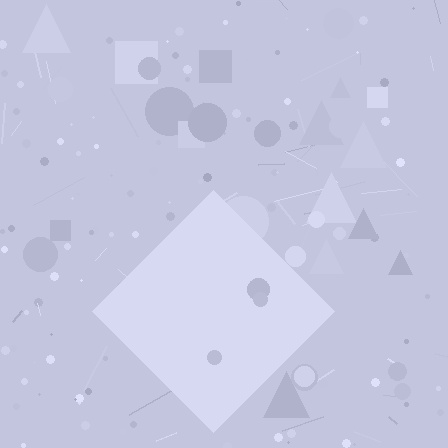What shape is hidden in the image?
A diamond is hidden in the image.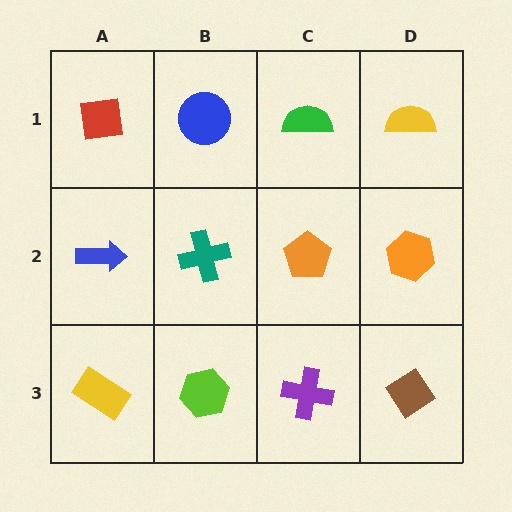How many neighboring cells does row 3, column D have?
2.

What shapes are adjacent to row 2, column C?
A green semicircle (row 1, column C), a purple cross (row 3, column C), a teal cross (row 2, column B), an orange hexagon (row 2, column D).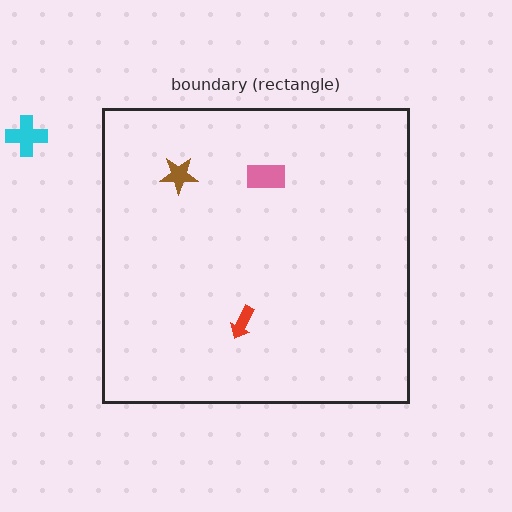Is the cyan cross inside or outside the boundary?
Outside.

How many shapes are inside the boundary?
3 inside, 1 outside.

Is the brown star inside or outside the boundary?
Inside.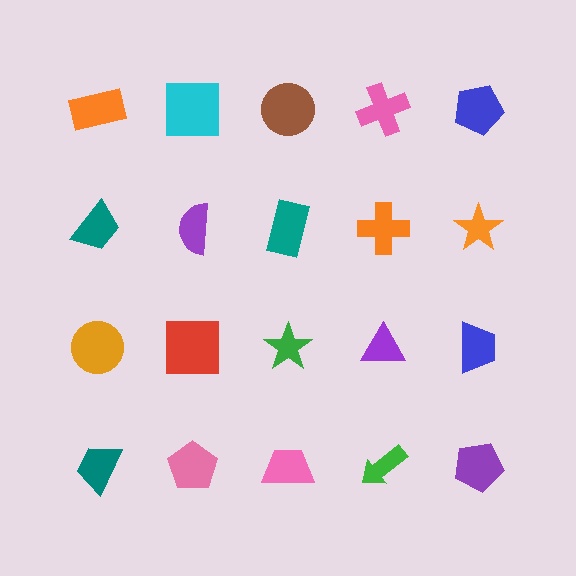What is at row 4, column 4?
A green arrow.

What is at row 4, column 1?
A teal trapezoid.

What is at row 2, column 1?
A teal trapezoid.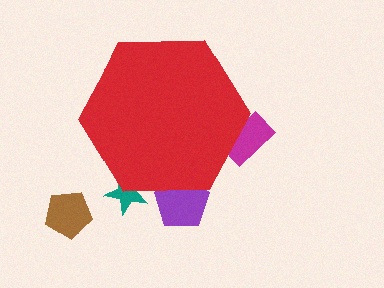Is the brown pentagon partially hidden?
No, the brown pentagon is fully visible.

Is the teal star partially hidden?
Yes, the teal star is partially hidden behind the red hexagon.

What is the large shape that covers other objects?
A red hexagon.